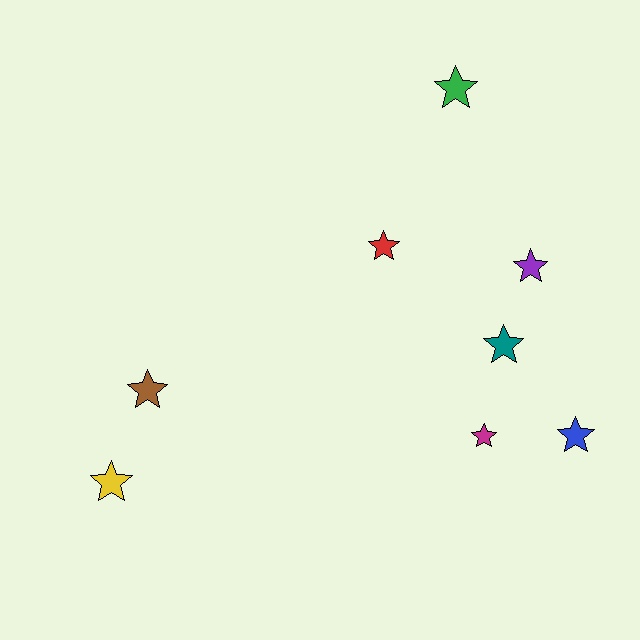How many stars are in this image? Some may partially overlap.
There are 8 stars.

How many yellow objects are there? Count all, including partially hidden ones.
There is 1 yellow object.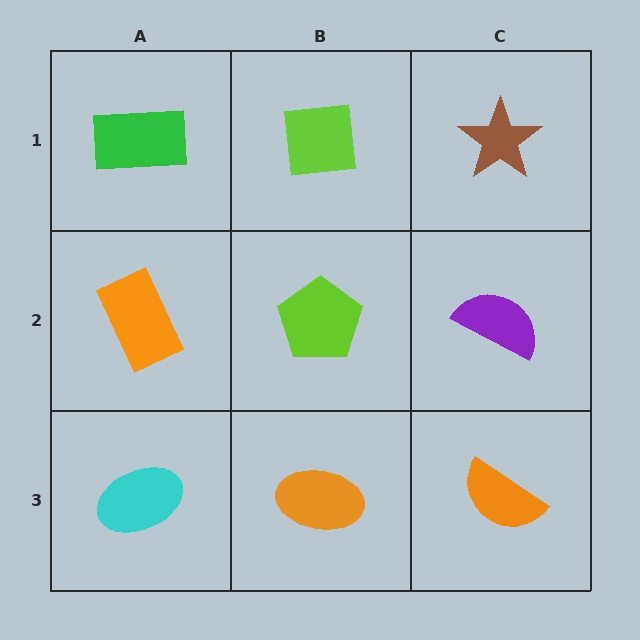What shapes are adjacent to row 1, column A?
An orange rectangle (row 2, column A), a lime square (row 1, column B).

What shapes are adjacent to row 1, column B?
A lime pentagon (row 2, column B), a green rectangle (row 1, column A), a brown star (row 1, column C).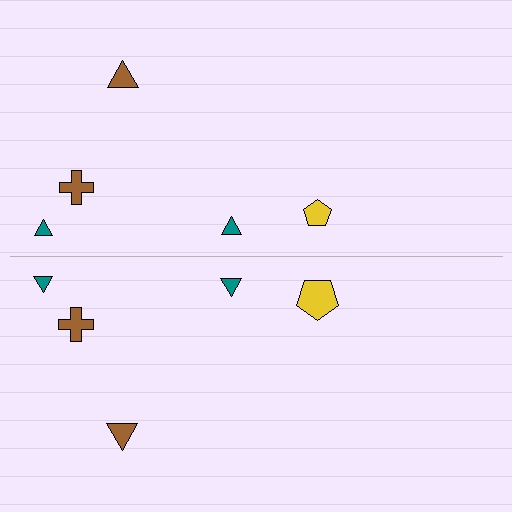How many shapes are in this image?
There are 10 shapes in this image.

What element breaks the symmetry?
The yellow pentagon on the bottom side has a different size than its mirror counterpart.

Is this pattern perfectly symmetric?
No, the pattern is not perfectly symmetric. The yellow pentagon on the bottom side has a different size than its mirror counterpart.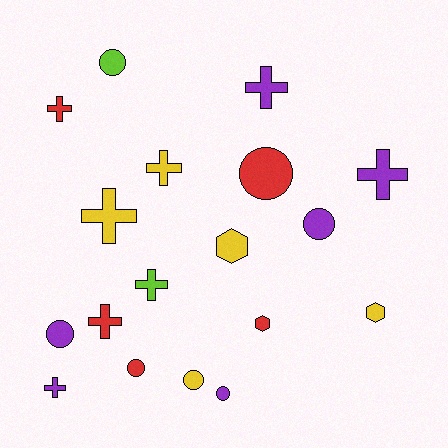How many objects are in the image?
There are 18 objects.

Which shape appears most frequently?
Cross, with 8 objects.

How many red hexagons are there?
There is 1 red hexagon.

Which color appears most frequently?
Purple, with 6 objects.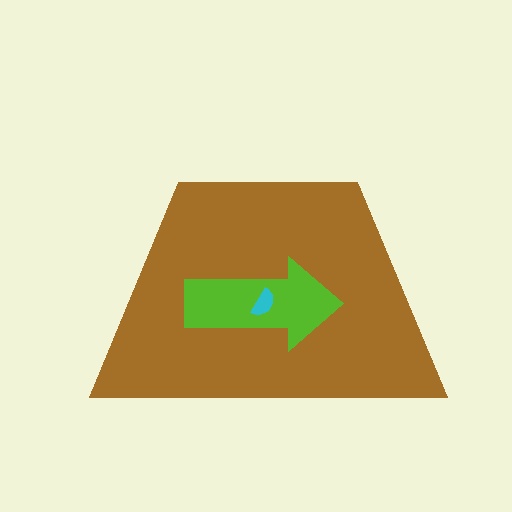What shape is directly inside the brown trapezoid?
The lime arrow.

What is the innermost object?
The cyan semicircle.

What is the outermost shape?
The brown trapezoid.